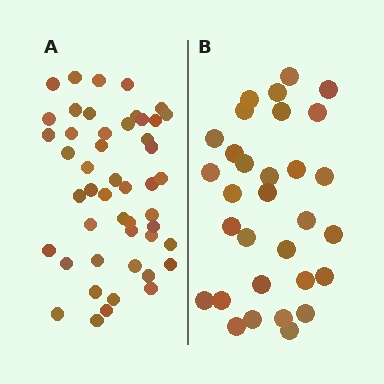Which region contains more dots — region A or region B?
Region A (the left region) has more dots.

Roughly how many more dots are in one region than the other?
Region A has approximately 15 more dots than region B.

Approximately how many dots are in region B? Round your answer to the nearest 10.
About 30 dots. (The exact count is 31, which rounds to 30.)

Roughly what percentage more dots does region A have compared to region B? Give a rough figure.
About 55% more.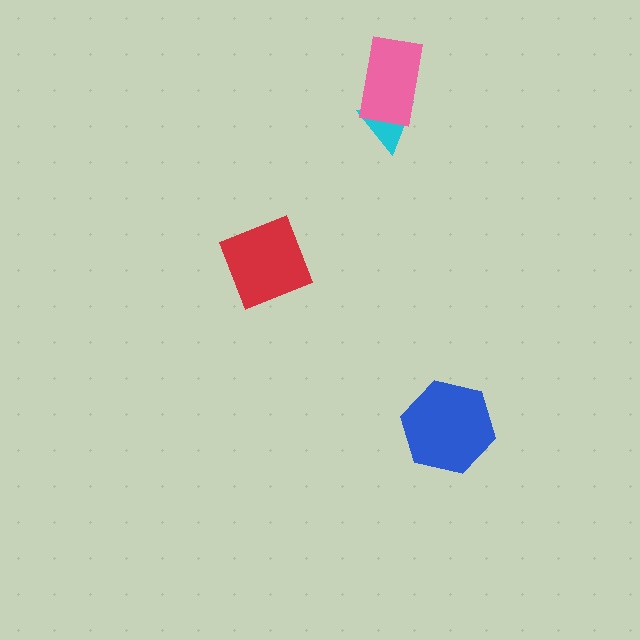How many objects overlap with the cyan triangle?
1 object overlaps with the cyan triangle.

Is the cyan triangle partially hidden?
Yes, it is partially covered by another shape.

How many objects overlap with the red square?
0 objects overlap with the red square.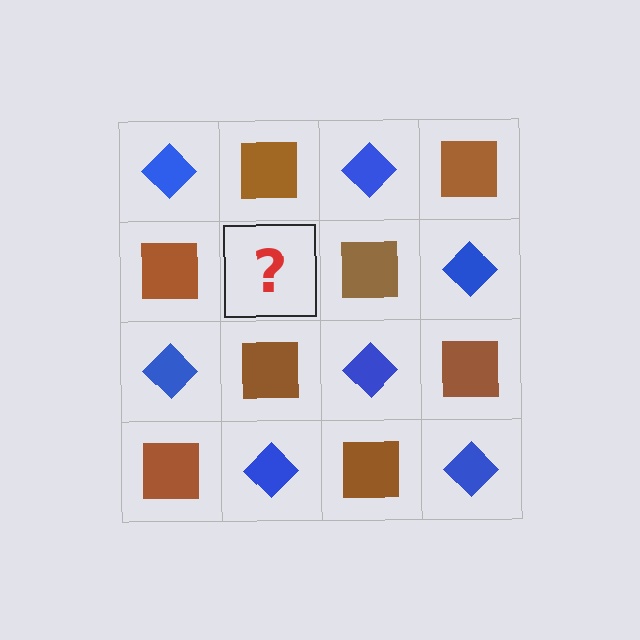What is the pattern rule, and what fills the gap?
The rule is that it alternates blue diamond and brown square in a checkerboard pattern. The gap should be filled with a blue diamond.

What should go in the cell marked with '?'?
The missing cell should contain a blue diamond.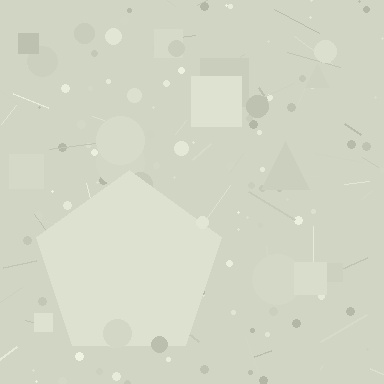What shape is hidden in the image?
A pentagon is hidden in the image.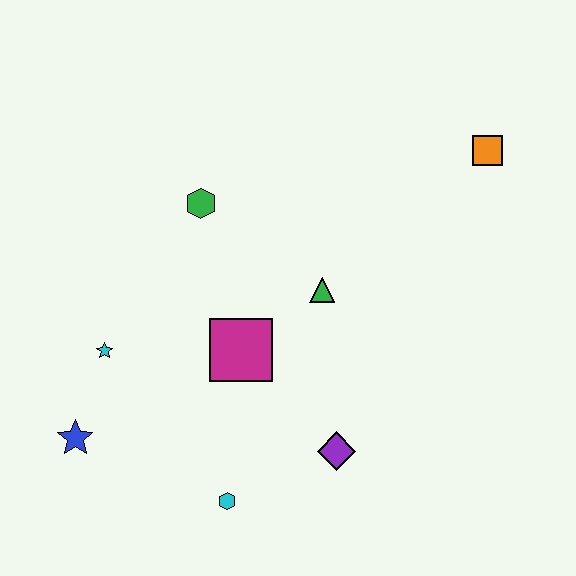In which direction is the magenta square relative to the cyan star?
The magenta square is to the right of the cyan star.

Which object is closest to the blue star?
The cyan star is closest to the blue star.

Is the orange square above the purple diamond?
Yes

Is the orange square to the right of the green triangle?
Yes